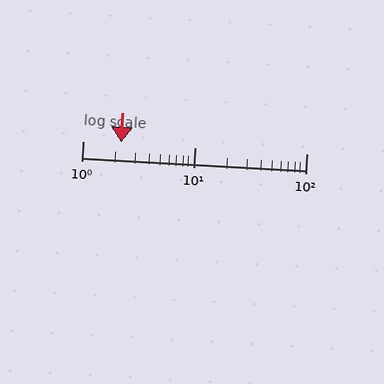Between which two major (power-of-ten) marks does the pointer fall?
The pointer is between 1 and 10.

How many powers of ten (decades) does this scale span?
The scale spans 2 decades, from 1 to 100.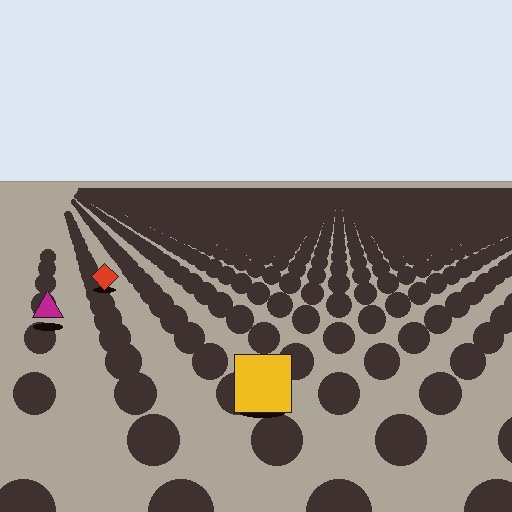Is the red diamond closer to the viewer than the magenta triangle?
No. The magenta triangle is closer — you can tell from the texture gradient: the ground texture is coarser near it.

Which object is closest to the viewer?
The yellow square is closest. The texture marks near it are larger and more spread out.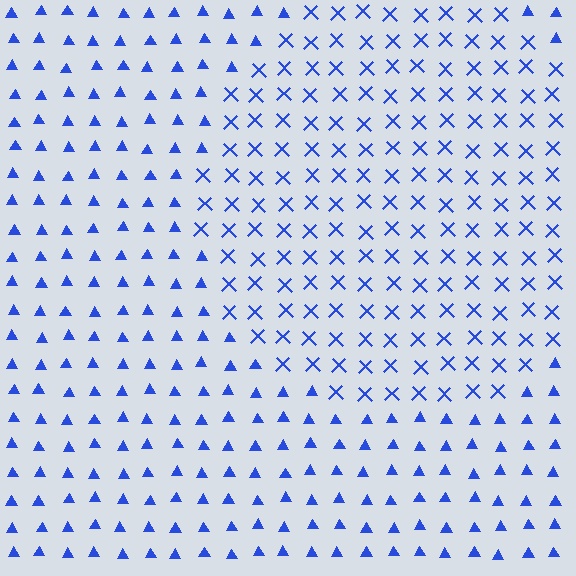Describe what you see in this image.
The image is filled with small blue elements arranged in a uniform grid. A circle-shaped region contains X marks, while the surrounding area contains triangles. The boundary is defined purely by the change in element shape.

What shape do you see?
I see a circle.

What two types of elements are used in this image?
The image uses X marks inside the circle region and triangles outside it.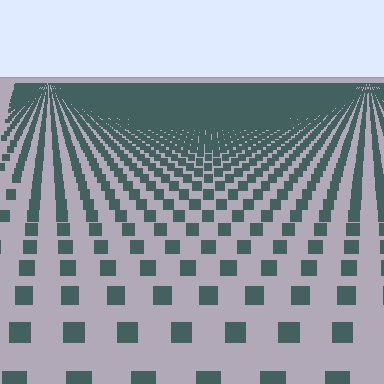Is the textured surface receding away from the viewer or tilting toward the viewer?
The surface is receding away from the viewer. Texture elements get smaller and denser toward the top.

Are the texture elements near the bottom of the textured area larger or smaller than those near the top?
Larger. Near the bottom, elements are closer to the viewer and appear at a bigger on-screen size.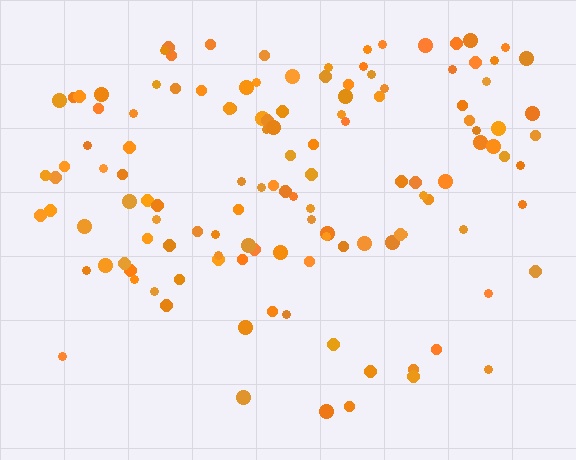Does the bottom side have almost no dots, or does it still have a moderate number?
Still a moderate number, just noticeably fewer than the top.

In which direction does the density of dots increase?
From bottom to top, with the top side densest.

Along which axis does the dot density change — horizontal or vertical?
Vertical.